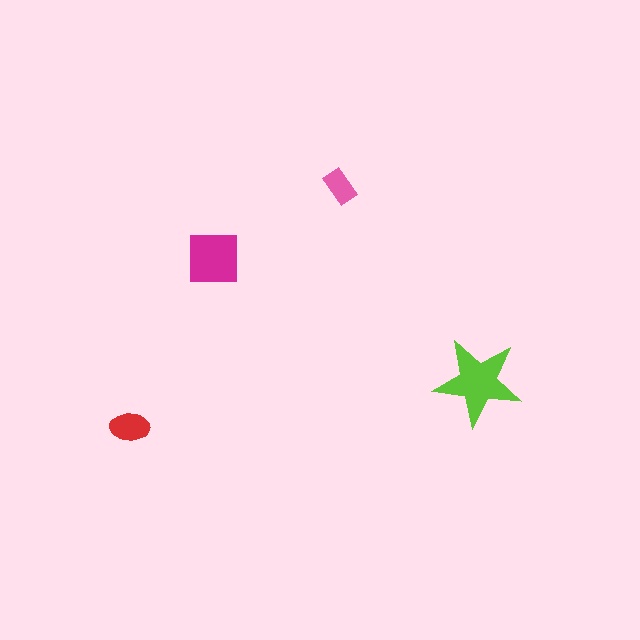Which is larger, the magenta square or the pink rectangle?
The magenta square.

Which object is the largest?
The lime star.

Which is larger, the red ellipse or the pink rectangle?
The red ellipse.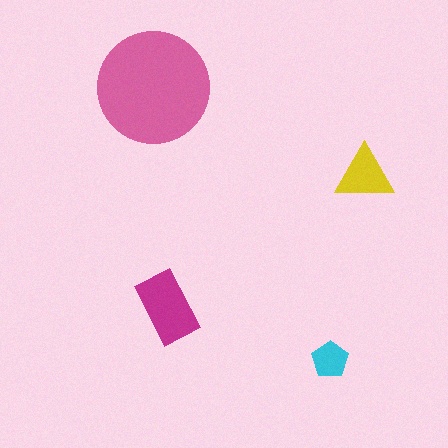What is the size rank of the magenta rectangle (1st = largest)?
2nd.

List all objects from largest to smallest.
The pink circle, the magenta rectangle, the yellow triangle, the cyan pentagon.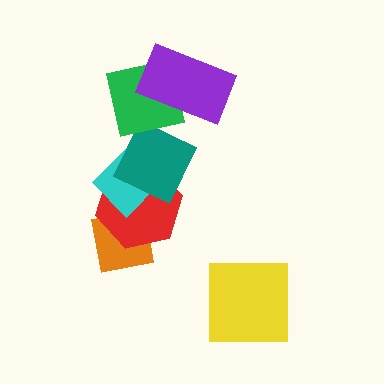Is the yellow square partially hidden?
No, no other shape covers it.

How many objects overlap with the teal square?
2 objects overlap with the teal square.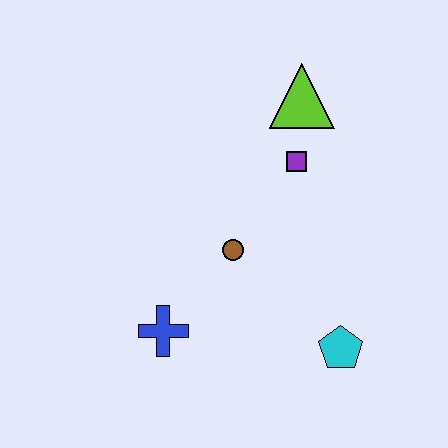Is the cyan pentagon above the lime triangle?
No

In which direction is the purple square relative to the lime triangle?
The purple square is below the lime triangle.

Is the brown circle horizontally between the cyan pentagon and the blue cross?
Yes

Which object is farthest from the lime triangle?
The blue cross is farthest from the lime triangle.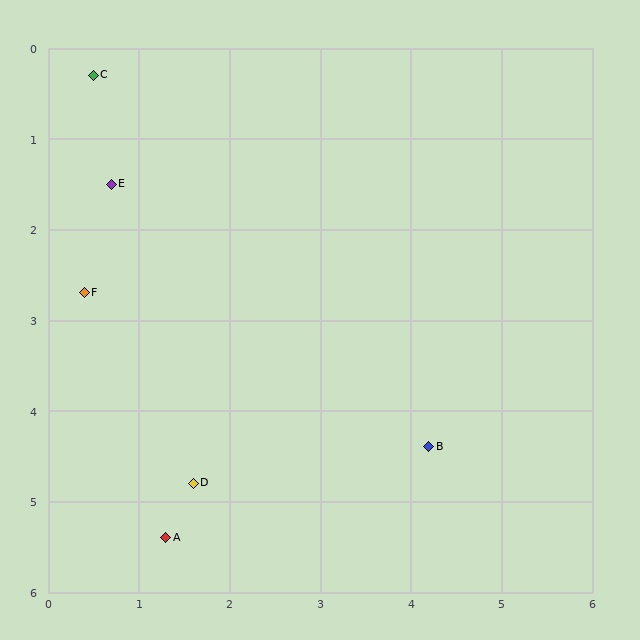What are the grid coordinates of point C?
Point C is at approximately (0.5, 0.3).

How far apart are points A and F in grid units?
Points A and F are about 2.8 grid units apart.